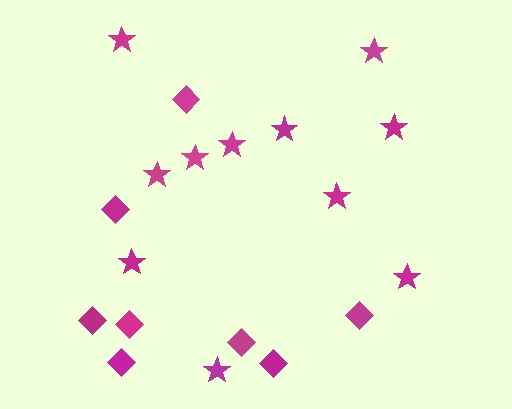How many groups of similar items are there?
There are 2 groups: one group of diamonds (8) and one group of stars (11).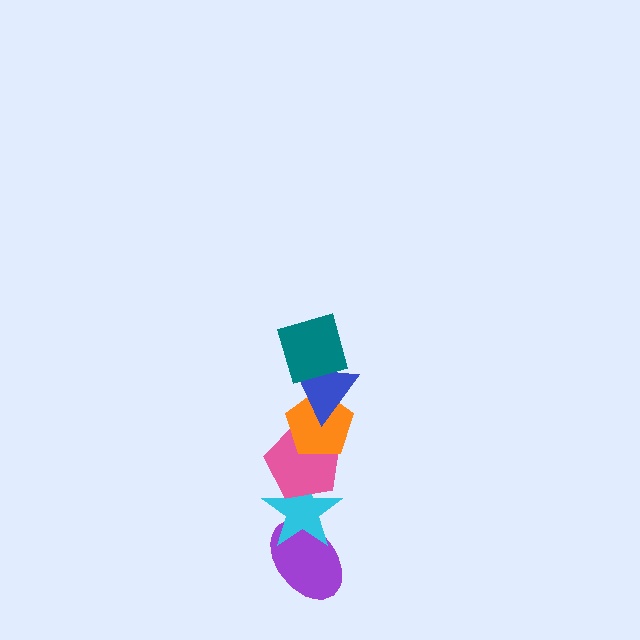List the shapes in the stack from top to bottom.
From top to bottom: the teal square, the blue triangle, the orange pentagon, the pink pentagon, the cyan star, the purple ellipse.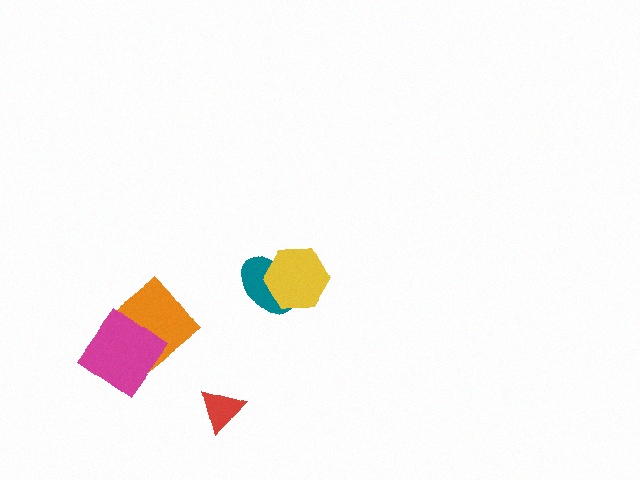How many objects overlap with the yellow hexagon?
1 object overlaps with the yellow hexagon.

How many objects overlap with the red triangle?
0 objects overlap with the red triangle.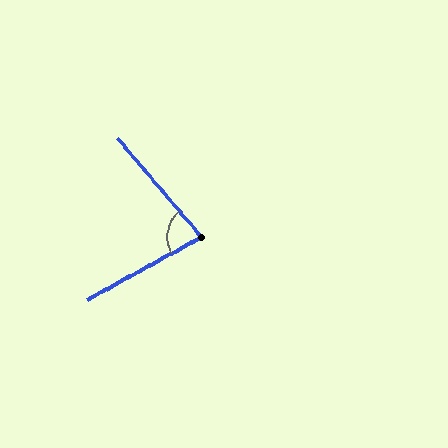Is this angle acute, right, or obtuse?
It is acute.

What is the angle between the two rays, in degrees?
Approximately 79 degrees.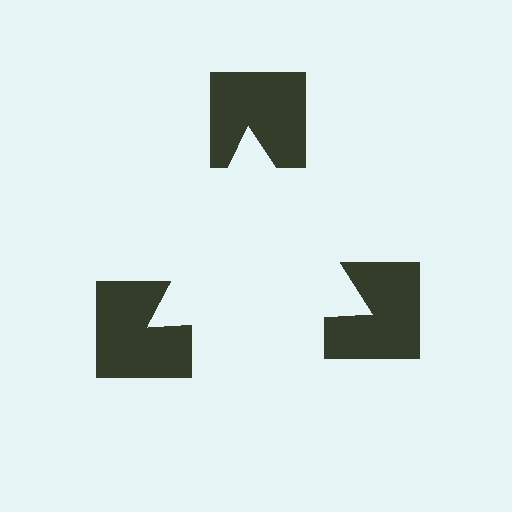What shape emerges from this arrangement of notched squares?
An illusory triangle — its edges are inferred from the aligned wedge cuts in the notched squares, not physically drawn.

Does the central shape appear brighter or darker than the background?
It typically appears slightly brighter than the background, even though no actual brightness change is drawn.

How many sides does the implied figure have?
3 sides.